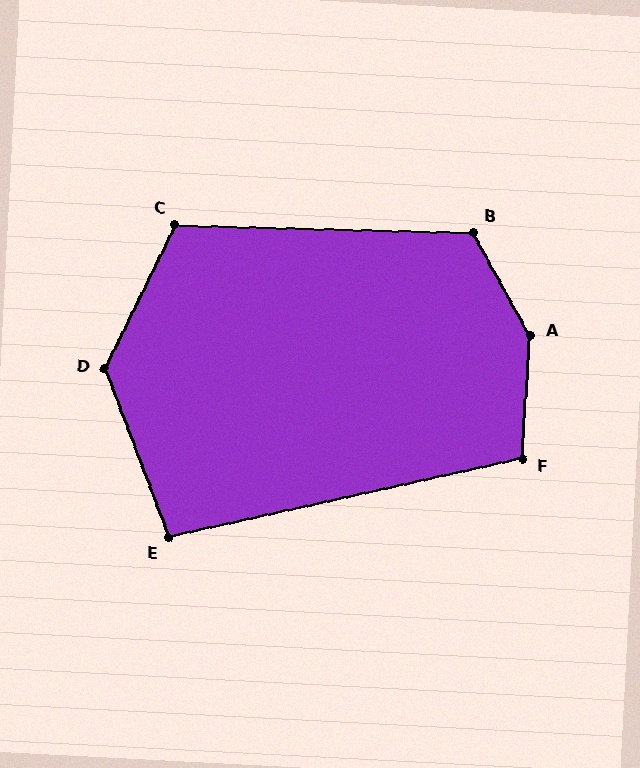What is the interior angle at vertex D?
Approximately 133 degrees (obtuse).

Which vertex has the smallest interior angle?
E, at approximately 98 degrees.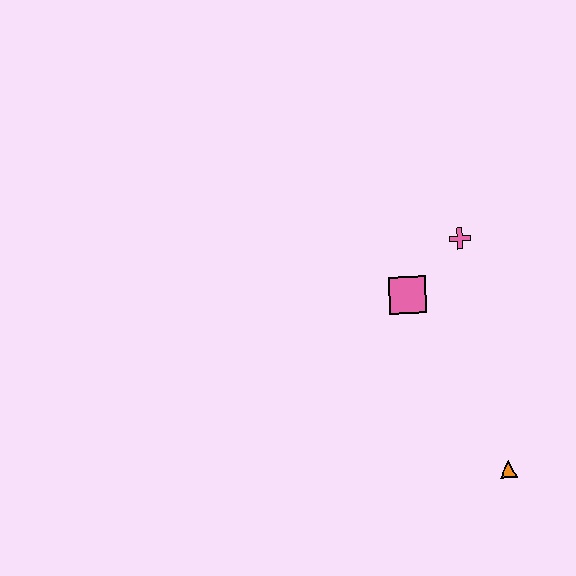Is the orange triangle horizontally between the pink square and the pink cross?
No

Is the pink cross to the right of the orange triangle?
No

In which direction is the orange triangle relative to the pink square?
The orange triangle is below the pink square.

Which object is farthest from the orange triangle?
The pink cross is farthest from the orange triangle.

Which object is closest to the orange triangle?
The pink square is closest to the orange triangle.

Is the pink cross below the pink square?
No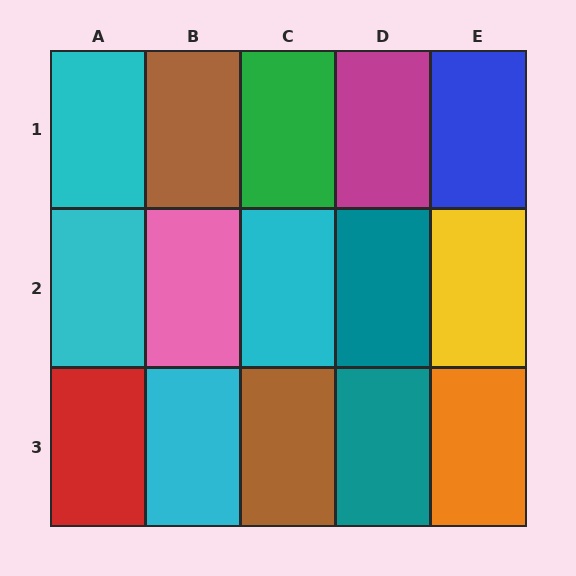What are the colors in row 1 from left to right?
Cyan, brown, green, magenta, blue.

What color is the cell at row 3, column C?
Brown.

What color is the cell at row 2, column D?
Teal.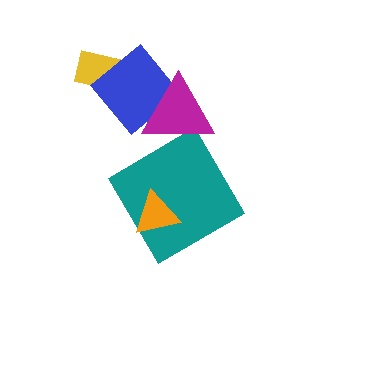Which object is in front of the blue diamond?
The magenta triangle is in front of the blue diamond.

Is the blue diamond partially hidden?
Yes, it is partially covered by another shape.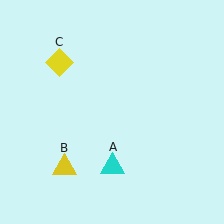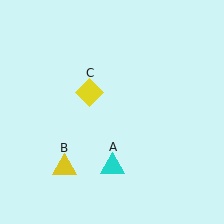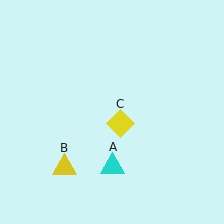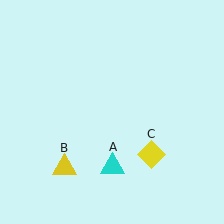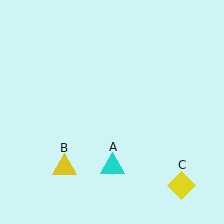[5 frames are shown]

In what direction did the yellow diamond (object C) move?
The yellow diamond (object C) moved down and to the right.